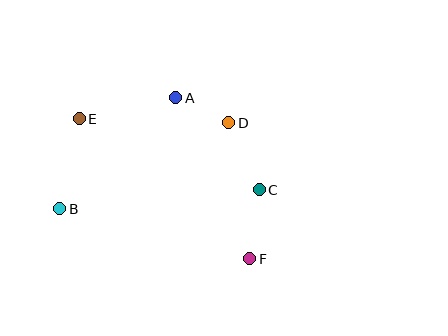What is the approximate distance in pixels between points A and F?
The distance between A and F is approximately 177 pixels.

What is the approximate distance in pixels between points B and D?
The distance between B and D is approximately 190 pixels.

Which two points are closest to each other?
Points A and D are closest to each other.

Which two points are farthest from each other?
Points E and F are farthest from each other.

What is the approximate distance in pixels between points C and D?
The distance between C and D is approximately 74 pixels.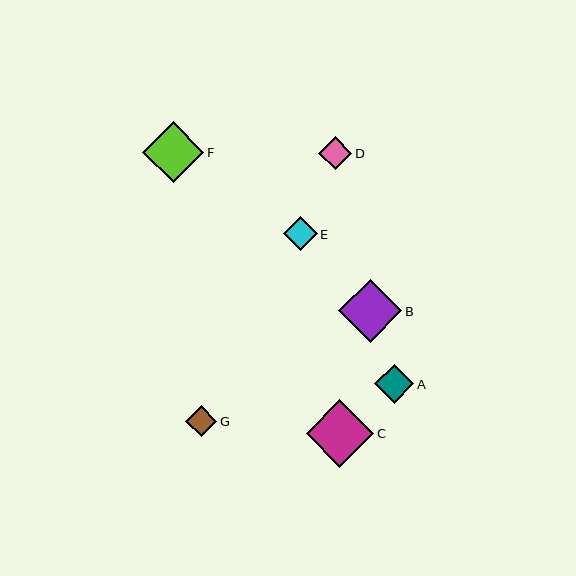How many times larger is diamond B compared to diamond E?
Diamond B is approximately 1.9 times the size of diamond E.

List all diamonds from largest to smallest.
From largest to smallest: C, B, F, A, E, D, G.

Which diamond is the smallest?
Diamond G is the smallest with a size of approximately 31 pixels.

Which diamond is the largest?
Diamond C is the largest with a size of approximately 67 pixels.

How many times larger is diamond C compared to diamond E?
Diamond C is approximately 2.0 times the size of diamond E.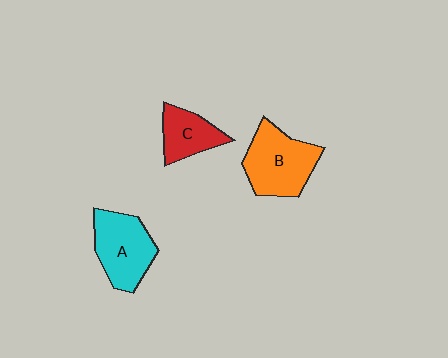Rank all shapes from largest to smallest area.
From largest to smallest: B (orange), A (cyan), C (red).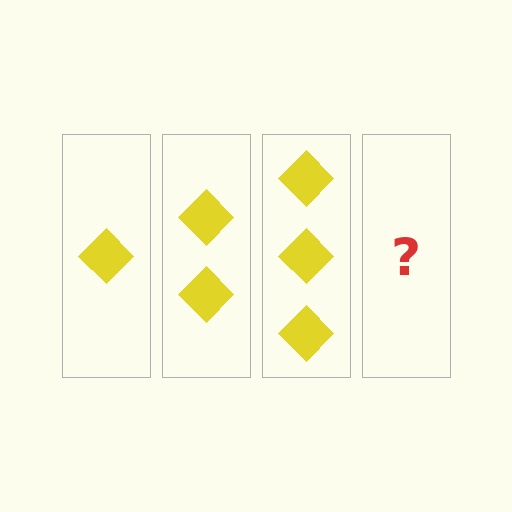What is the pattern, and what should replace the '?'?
The pattern is that each step adds one more diamond. The '?' should be 4 diamonds.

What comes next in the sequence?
The next element should be 4 diamonds.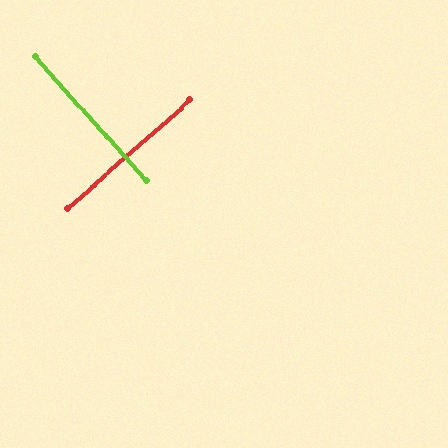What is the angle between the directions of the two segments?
Approximately 89 degrees.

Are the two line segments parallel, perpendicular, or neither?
Perpendicular — they meet at approximately 89°.